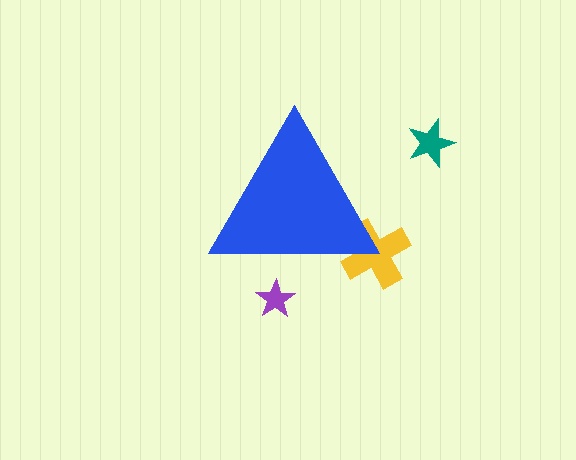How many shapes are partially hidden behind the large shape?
2 shapes are partially hidden.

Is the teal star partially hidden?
No, the teal star is fully visible.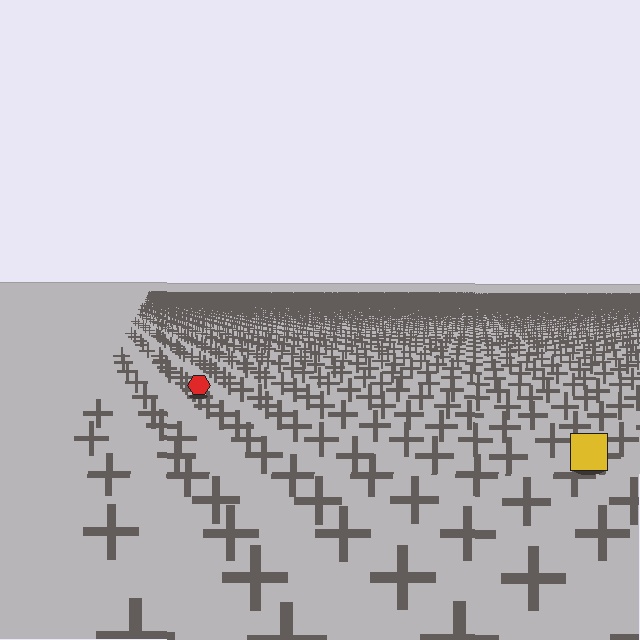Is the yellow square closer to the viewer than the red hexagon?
Yes. The yellow square is closer — you can tell from the texture gradient: the ground texture is coarser near it.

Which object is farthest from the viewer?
The red hexagon is farthest from the viewer. It appears smaller and the ground texture around it is denser.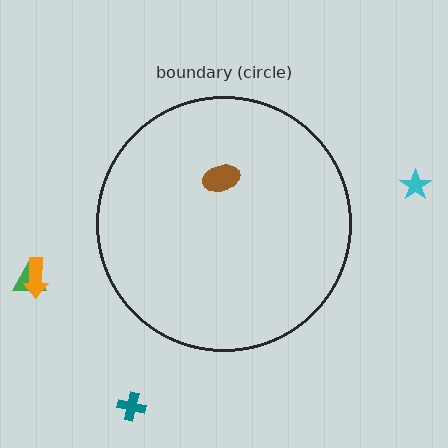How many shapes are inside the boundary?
1 inside, 4 outside.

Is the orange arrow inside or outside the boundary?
Outside.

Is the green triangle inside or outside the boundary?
Outside.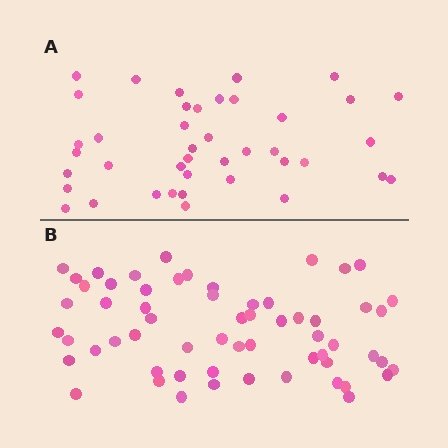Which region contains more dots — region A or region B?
Region B (the bottom region) has more dots.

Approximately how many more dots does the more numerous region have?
Region B has approximately 20 more dots than region A.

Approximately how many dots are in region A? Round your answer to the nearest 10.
About 40 dots. (The exact count is 41, which rounds to 40.)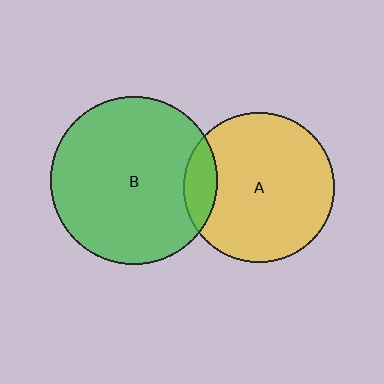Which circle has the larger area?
Circle B (green).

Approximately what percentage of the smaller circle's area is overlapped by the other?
Approximately 15%.